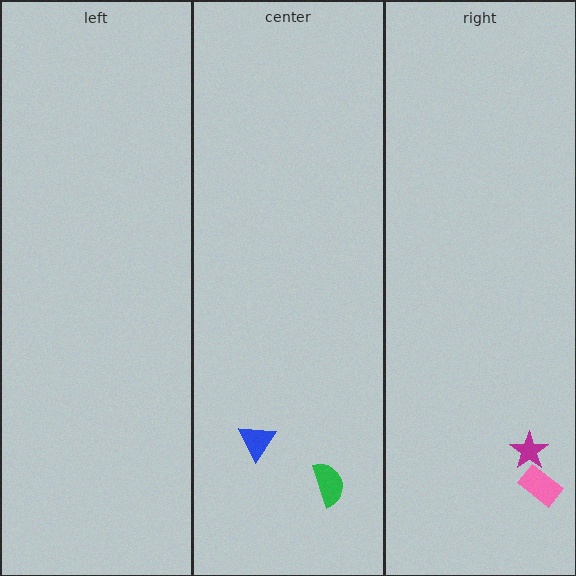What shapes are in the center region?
The blue triangle, the green semicircle.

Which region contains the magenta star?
The right region.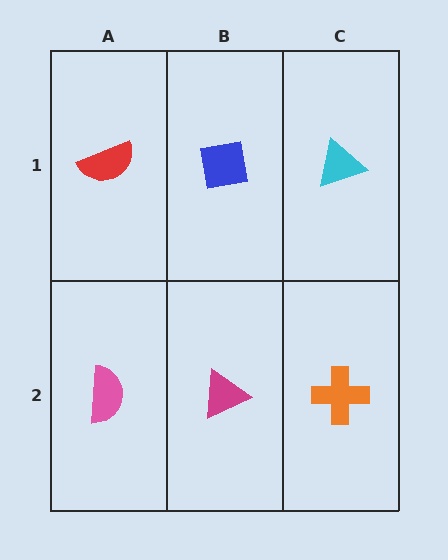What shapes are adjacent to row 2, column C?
A cyan triangle (row 1, column C), a magenta triangle (row 2, column B).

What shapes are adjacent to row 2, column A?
A red semicircle (row 1, column A), a magenta triangle (row 2, column B).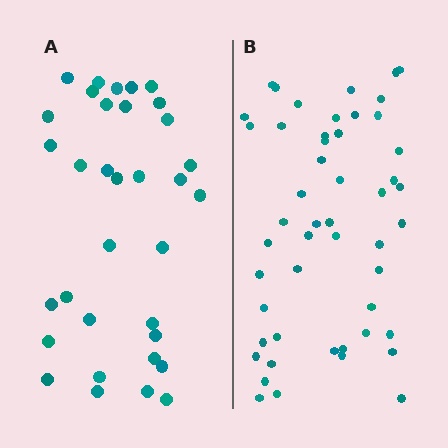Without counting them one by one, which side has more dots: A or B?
Region B (the right region) has more dots.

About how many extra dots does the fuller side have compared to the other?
Region B has approximately 15 more dots than region A.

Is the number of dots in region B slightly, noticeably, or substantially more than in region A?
Region B has substantially more. The ratio is roughly 1.5 to 1.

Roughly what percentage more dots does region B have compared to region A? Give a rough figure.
About 45% more.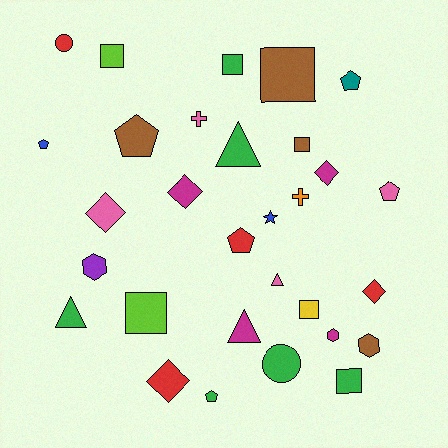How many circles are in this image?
There are 2 circles.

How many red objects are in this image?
There are 4 red objects.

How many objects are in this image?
There are 30 objects.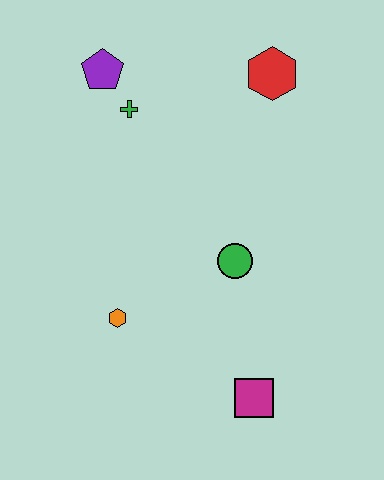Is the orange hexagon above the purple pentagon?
No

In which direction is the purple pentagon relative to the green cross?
The purple pentagon is above the green cross.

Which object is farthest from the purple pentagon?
The magenta square is farthest from the purple pentagon.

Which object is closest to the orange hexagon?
The green circle is closest to the orange hexagon.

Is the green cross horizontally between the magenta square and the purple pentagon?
Yes